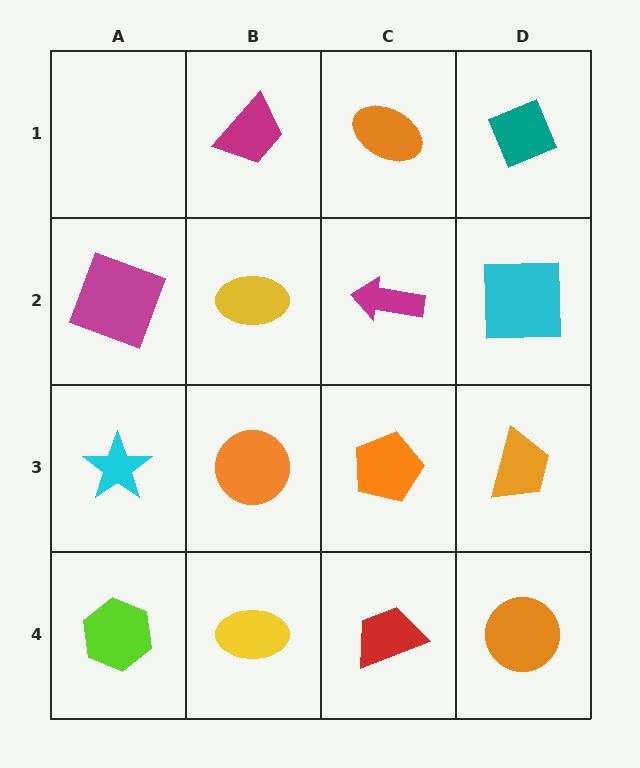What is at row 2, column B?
A yellow ellipse.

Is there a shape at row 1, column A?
No, that cell is empty.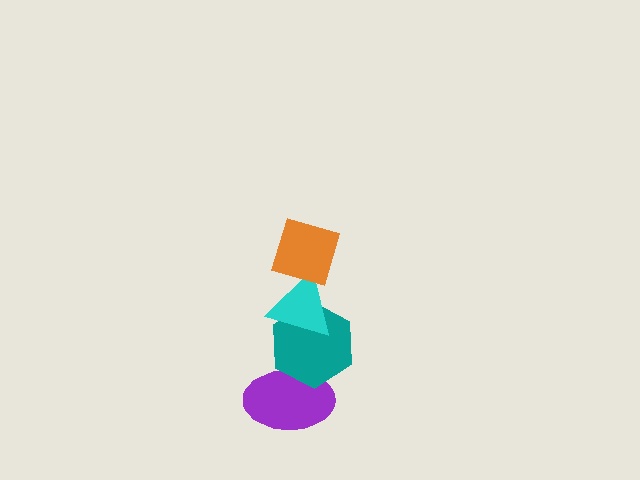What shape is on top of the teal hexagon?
The cyan triangle is on top of the teal hexagon.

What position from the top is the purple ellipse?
The purple ellipse is 4th from the top.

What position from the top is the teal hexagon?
The teal hexagon is 3rd from the top.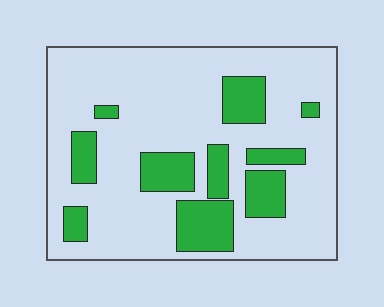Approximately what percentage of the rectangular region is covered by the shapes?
Approximately 25%.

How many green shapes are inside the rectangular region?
10.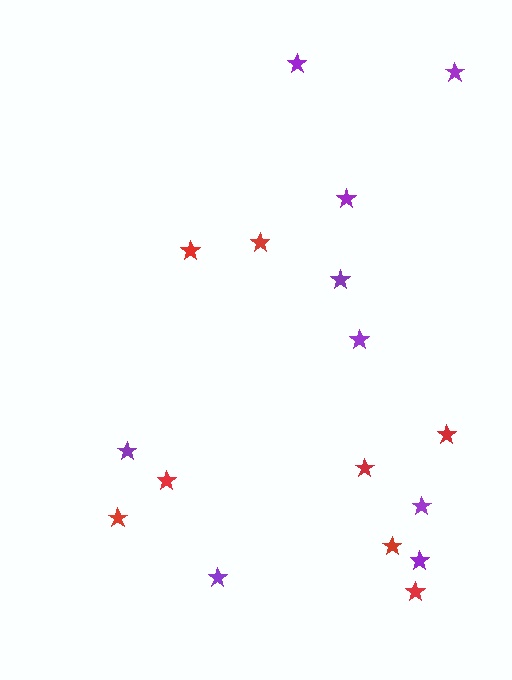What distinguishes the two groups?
There are 2 groups: one group of red stars (8) and one group of purple stars (9).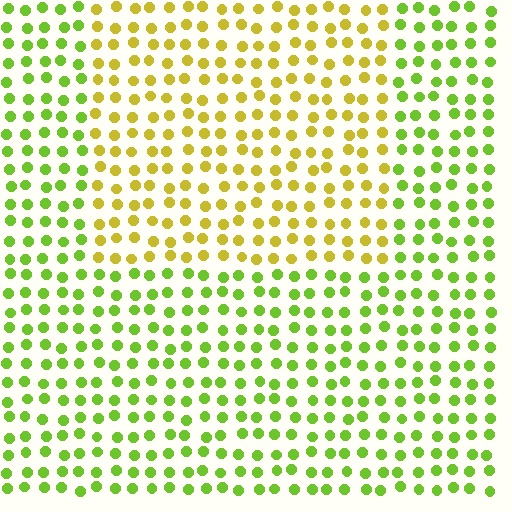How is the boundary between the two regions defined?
The boundary is defined purely by a slight shift in hue (about 39 degrees). Spacing, size, and orientation are identical on both sides.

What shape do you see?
I see a rectangle.